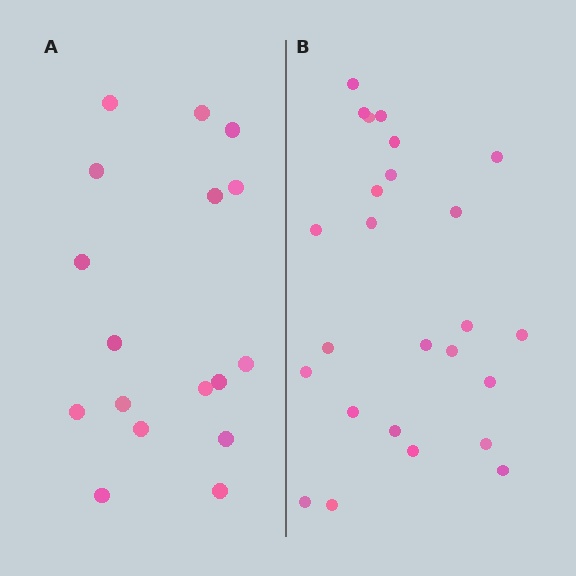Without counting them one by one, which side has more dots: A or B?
Region B (the right region) has more dots.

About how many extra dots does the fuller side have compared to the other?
Region B has roughly 8 or so more dots than region A.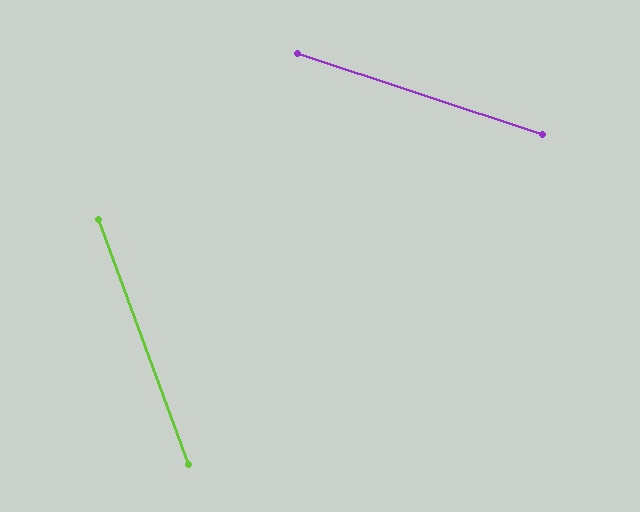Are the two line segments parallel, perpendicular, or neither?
Neither parallel nor perpendicular — they differ by about 52°.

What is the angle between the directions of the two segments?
Approximately 52 degrees.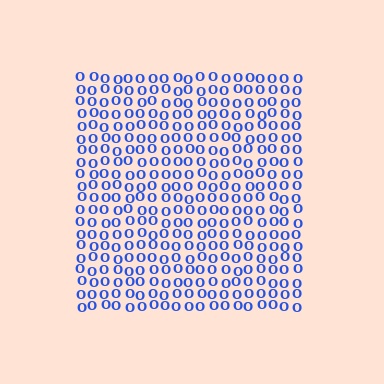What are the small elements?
The small elements are letter O's.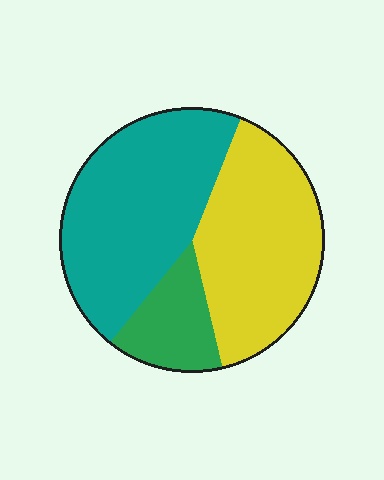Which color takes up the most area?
Teal, at roughly 45%.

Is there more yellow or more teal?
Teal.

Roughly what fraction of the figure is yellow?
Yellow takes up about two fifths (2/5) of the figure.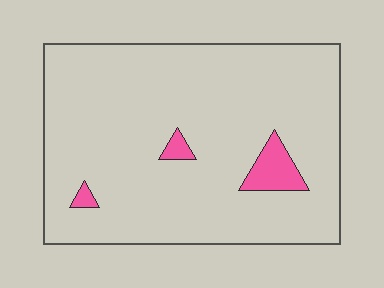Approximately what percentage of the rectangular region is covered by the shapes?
Approximately 5%.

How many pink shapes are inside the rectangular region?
3.